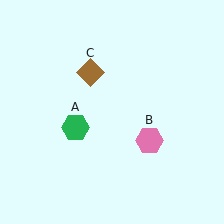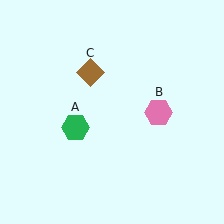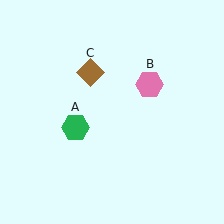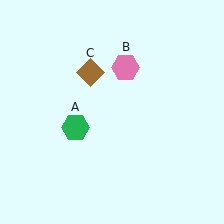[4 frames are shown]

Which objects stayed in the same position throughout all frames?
Green hexagon (object A) and brown diamond (object C) remained stationary.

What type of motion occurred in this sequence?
The pink hexagon (object B) rotated counterclockwise around the center of the scene.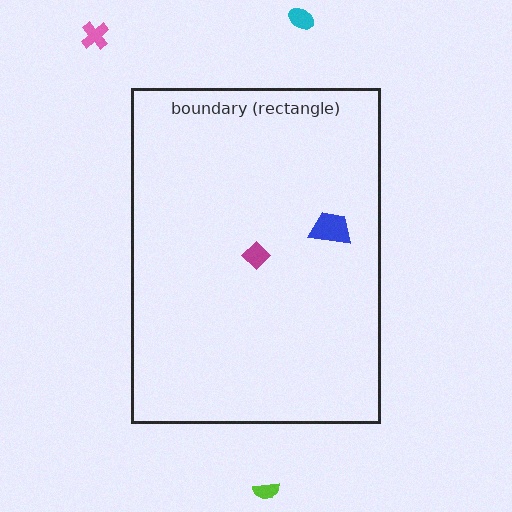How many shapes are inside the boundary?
2 inside, 3 outside.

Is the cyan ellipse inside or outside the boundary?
Outside.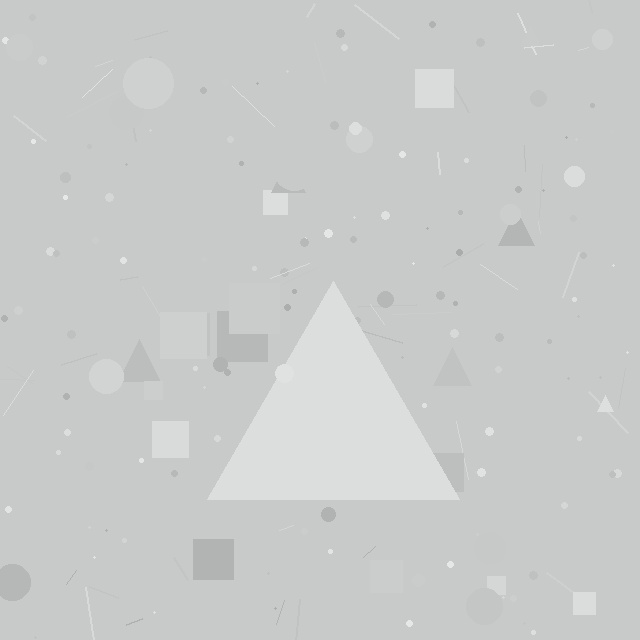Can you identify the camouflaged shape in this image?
The camouflaged shape is a triangle.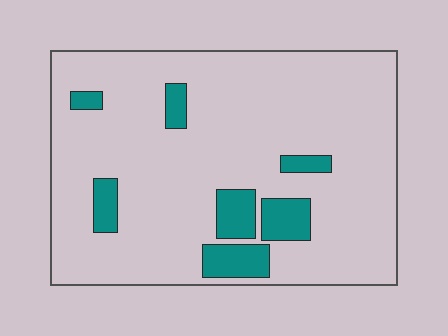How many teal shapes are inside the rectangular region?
7.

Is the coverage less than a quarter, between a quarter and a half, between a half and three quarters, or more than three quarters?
Less than a quarter.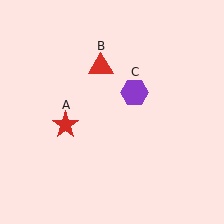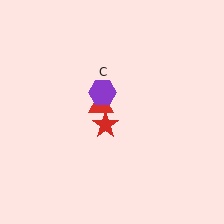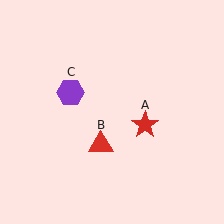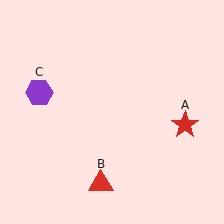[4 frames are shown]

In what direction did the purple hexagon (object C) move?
The purple hexagon (object C) moved left.